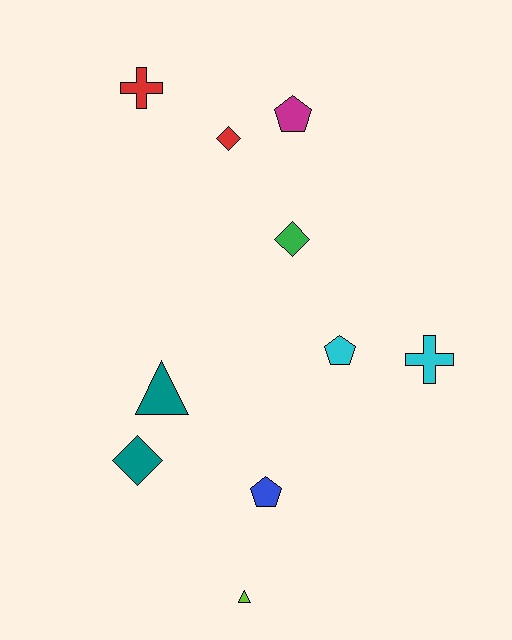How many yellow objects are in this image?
There are no yellow objects.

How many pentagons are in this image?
There are 3 pentagons.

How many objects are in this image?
There are 10 objects.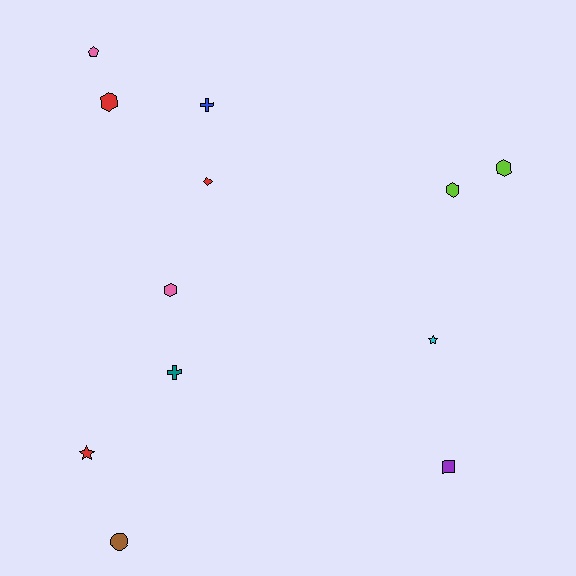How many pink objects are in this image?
There are 2 pink objects.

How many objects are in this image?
There are 12 objects.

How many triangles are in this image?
There are no triangles.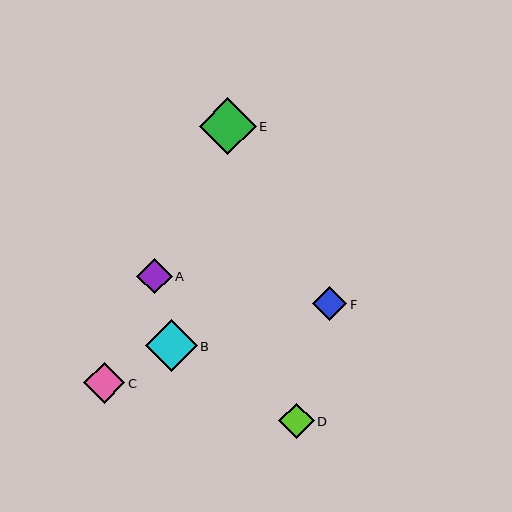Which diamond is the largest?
Diamond E is the largest with a size of approximately 57 pixels.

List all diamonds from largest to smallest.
From largest to smallest: E, B, C, A, D, F.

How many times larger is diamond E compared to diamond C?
Diamond E is approximately 1.4 times the size of diamond C.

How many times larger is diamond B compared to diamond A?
Diamond B is approximately 1.5 times the size of diamond A.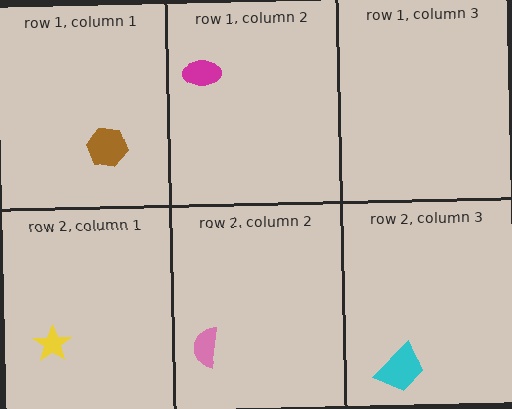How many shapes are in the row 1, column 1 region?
1.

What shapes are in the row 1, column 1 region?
The brown hexagon.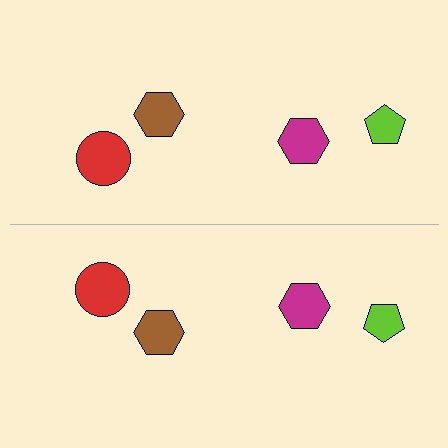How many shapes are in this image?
There are 8 shapes in this image.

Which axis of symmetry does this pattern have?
The pattern has a horizontal axis of symmetry running through the center of the image.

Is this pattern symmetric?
Yes, this pattern has bilateral (reflection) symmetry.